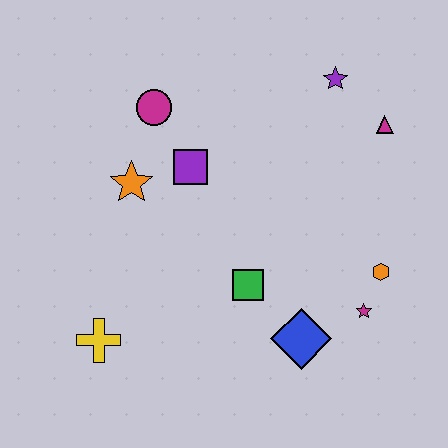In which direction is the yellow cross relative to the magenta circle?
The yellow cross is below the magenta circle.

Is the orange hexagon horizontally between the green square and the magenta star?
No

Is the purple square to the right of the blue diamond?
No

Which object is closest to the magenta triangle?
The purple star is closest to the magenta triangle.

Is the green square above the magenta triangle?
No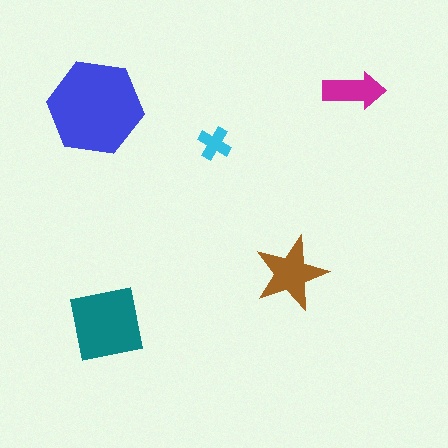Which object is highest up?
The magenta arrow is topmost.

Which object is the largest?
The blue hexagon.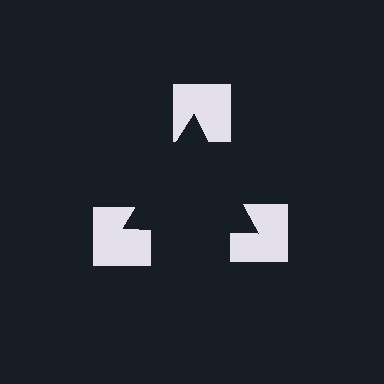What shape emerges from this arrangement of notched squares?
An illusory triangle — its edges are inferred from the aligned wedge cuts in the notched squares, not physically drawn.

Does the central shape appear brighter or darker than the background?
It typically appears slightly darker than the background, even though no actual brightness change is drawn.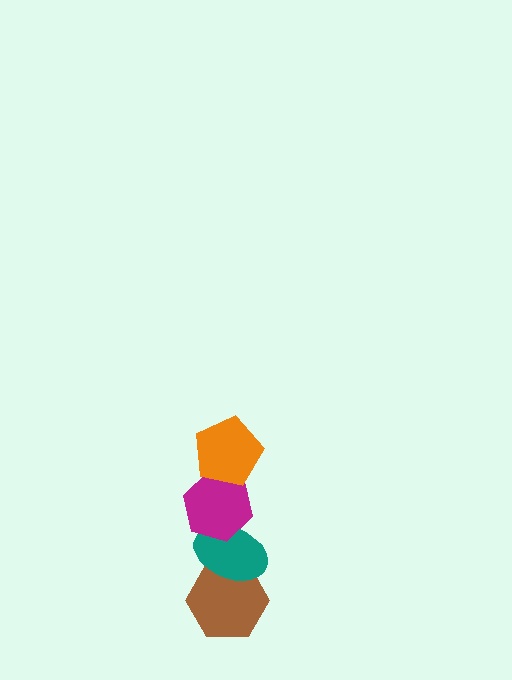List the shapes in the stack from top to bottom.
From top to bottom: the orange pentagon, the magenta hexagon, the teal ellipse, the brown hexagon.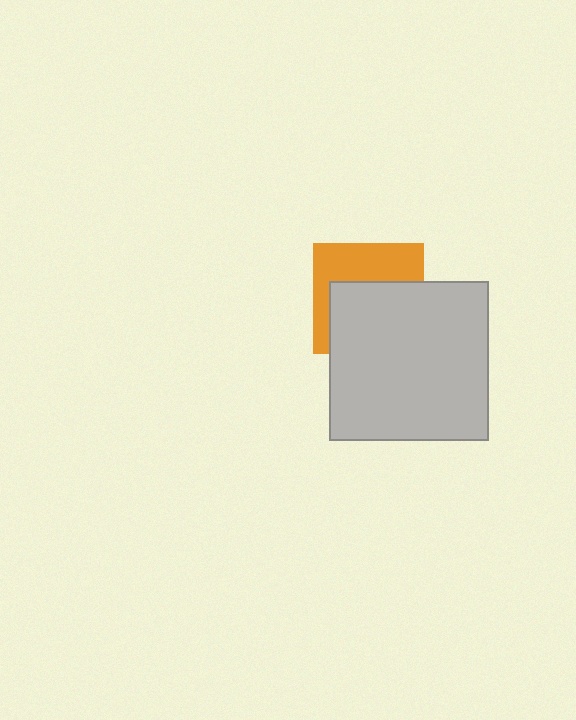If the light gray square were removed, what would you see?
You would see the complete orange square.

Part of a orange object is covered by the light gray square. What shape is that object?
It is a square.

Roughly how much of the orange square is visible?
A small part of it is visible (roughly 44%).